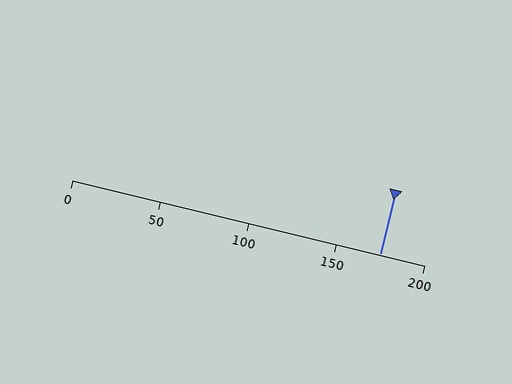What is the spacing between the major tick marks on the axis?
The major ticks are spaced 50 apart.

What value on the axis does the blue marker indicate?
The marker indicates approximately 175.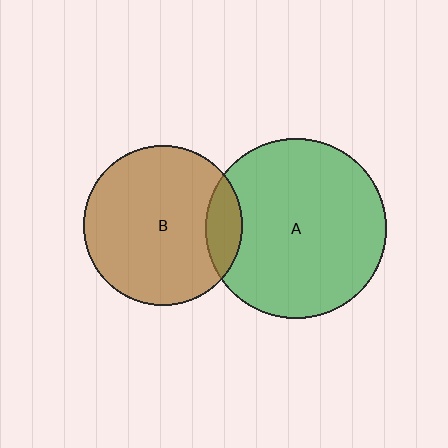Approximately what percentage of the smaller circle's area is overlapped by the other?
Approximately 15%.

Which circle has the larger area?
Circle A (green).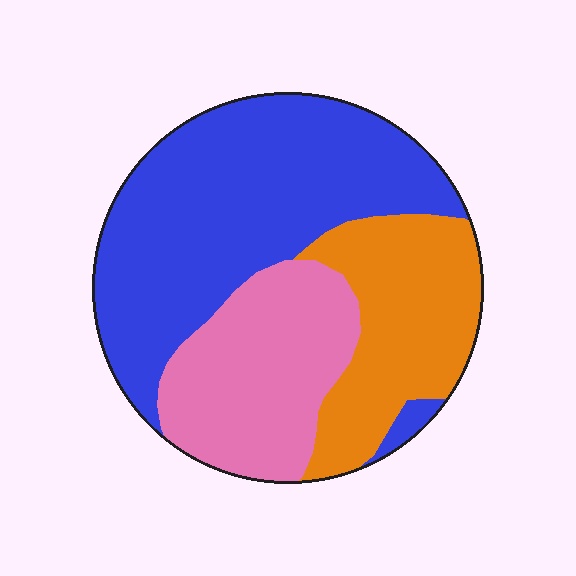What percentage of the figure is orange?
Orange takes up less than a quarter of the figure.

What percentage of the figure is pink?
Pink covers about 25% of the figure.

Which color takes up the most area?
Blue, at roughly 50%.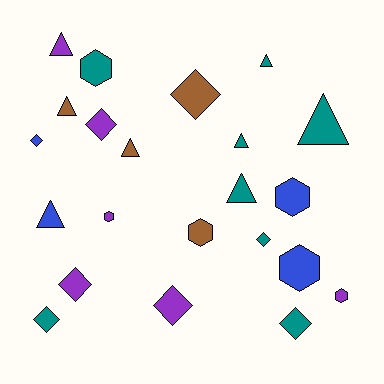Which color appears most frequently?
Teal, with 8 objects.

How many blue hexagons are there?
There are 2 blue hexagons.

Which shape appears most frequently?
Triangle, with 8 objects.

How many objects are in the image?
There are 22 objects.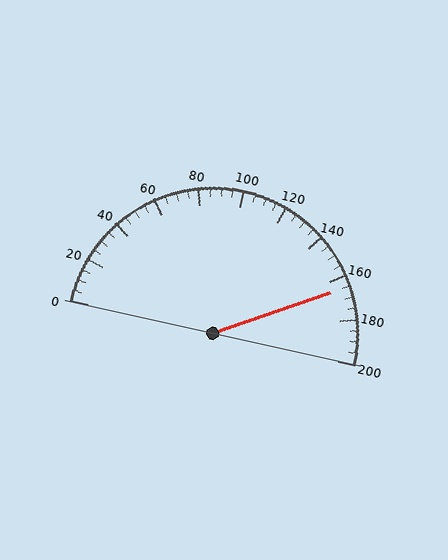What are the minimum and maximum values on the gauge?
The gauge ranges from 0 to 200.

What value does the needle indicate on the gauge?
The needle indicates approximately 165.